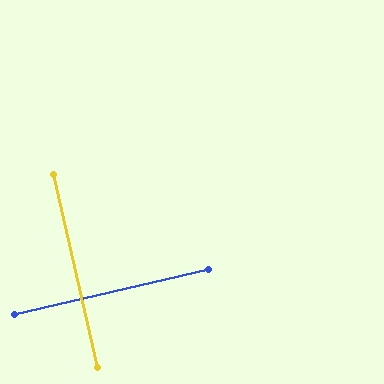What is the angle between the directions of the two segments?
Approximately 90 degrees.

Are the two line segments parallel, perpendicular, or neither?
Perpendicular — they meet at approximately 90°.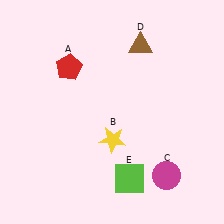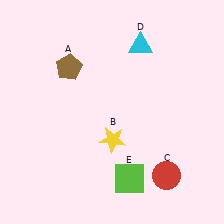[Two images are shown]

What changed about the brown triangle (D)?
In Image 1, D is brown. In Image 2, it changed to cyan.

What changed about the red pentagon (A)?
In Image 1, A is red. In Image 2, it changed to brown.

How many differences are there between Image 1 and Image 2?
There are 3 differences between the two images.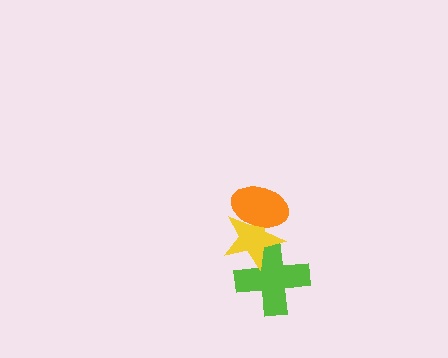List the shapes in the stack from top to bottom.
From top to bottom: the orange ellipse, the yellow star, the lime cross.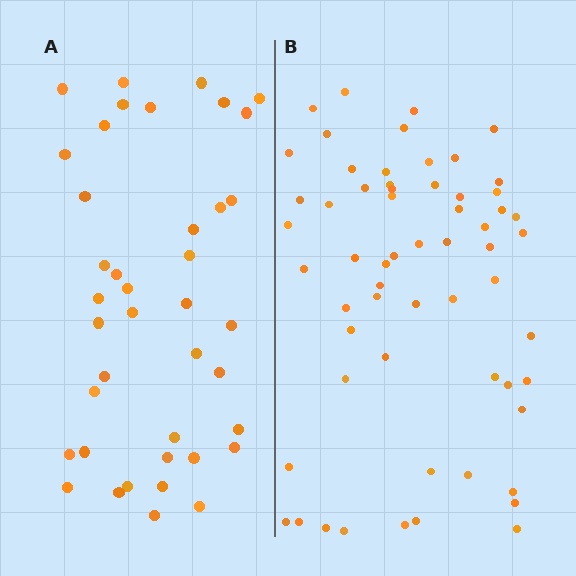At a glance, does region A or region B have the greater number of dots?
Region B (the right region) has more dots.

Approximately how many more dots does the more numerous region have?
Region B has approximately 20 more dots than region A.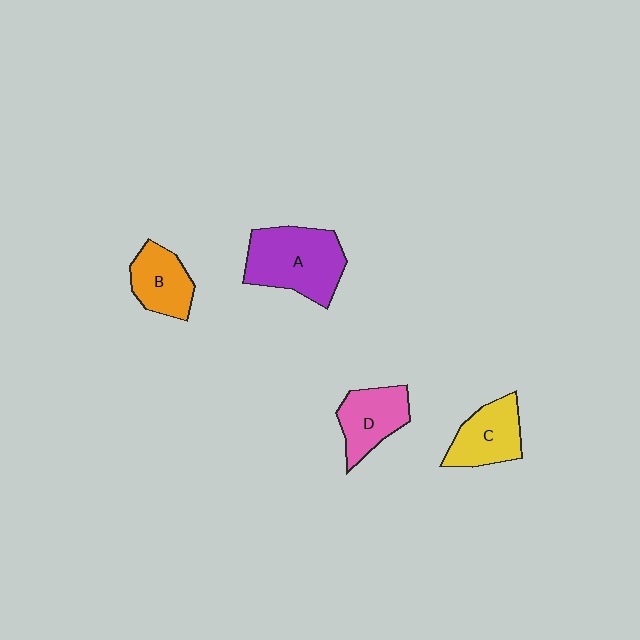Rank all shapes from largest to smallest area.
From largest to smallest: A (purple), C (yellow), D (pink), B (orange).